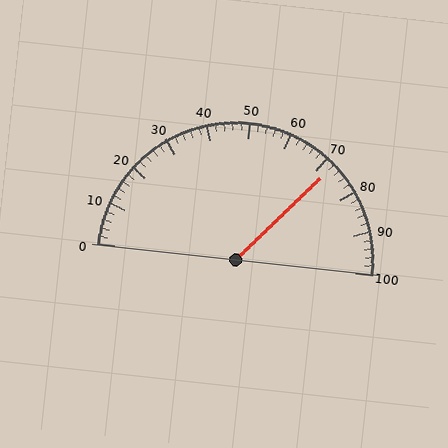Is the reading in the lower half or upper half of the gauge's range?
The reading is in the upper half of the range (0 to 100).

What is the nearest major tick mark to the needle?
The nearest major tick mark is 70.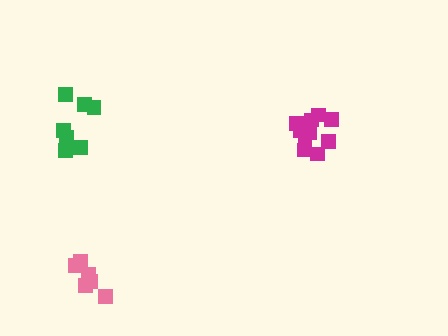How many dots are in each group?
Group 1: 6 dots, Group 2: 7 dots, Group 3: 10 dots (23 total).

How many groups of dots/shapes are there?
There are 3 groups.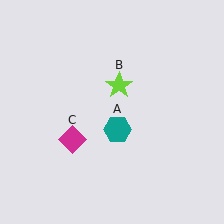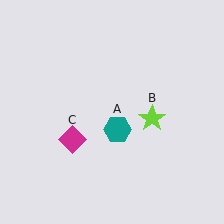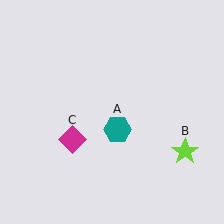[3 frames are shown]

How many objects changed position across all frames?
1 object changed position: lime star (object B).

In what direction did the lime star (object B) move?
The lime star (object B) moved down and to the right.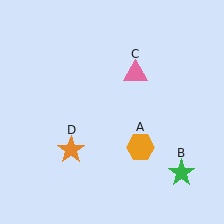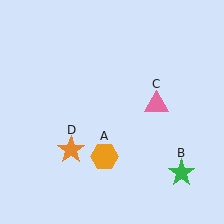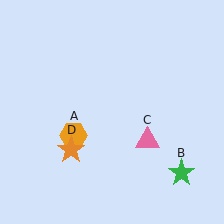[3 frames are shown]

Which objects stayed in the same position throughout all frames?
Green star (object B) and orange star (object D) remained stationary.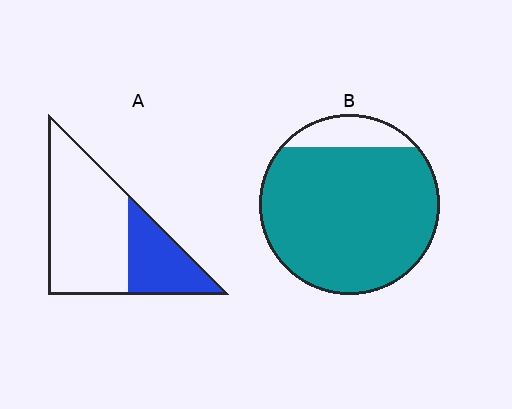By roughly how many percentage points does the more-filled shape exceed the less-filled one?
By roughly 55 percentage points (B over A).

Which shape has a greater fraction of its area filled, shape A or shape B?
Shape B.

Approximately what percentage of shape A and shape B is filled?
A is approximately 30% and B is approximately 90%.